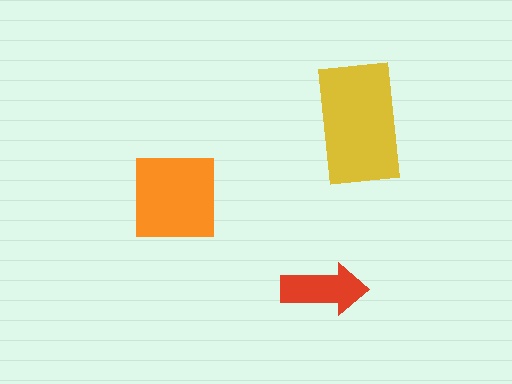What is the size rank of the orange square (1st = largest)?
2nd.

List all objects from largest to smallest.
The yellow rectangle, the orange square, the red arrow.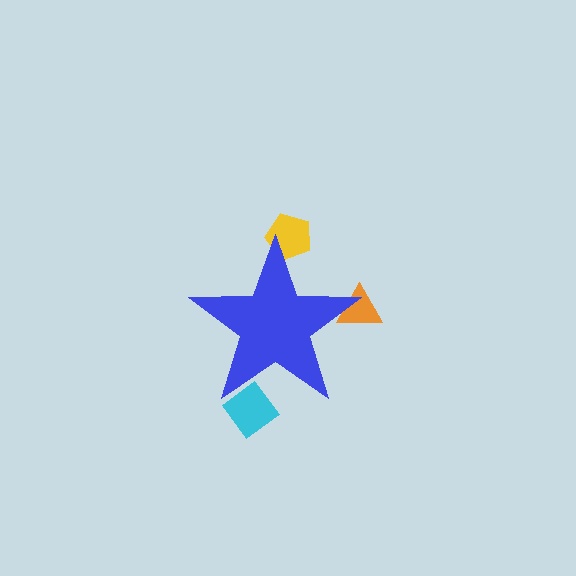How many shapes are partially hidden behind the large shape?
3 shapes are partially hidden.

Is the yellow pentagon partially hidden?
Yes, the yellow pentagon is partially hidden behind the blue star.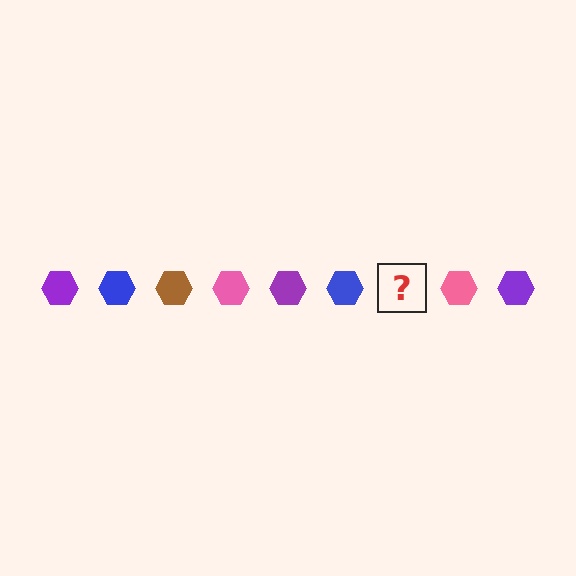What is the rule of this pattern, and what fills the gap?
The rule is that the pattern cycles through purple, blue, brown, pink hexagons. The gap should be filled with a brown hexagon.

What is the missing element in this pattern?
The missing element is a brown hexagon.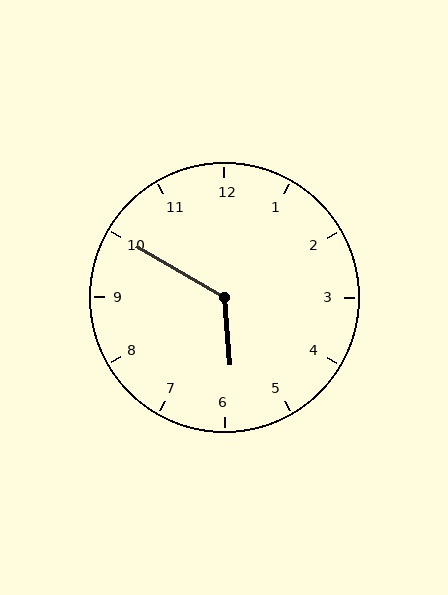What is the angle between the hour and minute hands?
Approximately 125 degrees.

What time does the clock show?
5:50.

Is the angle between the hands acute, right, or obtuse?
It is obtuse.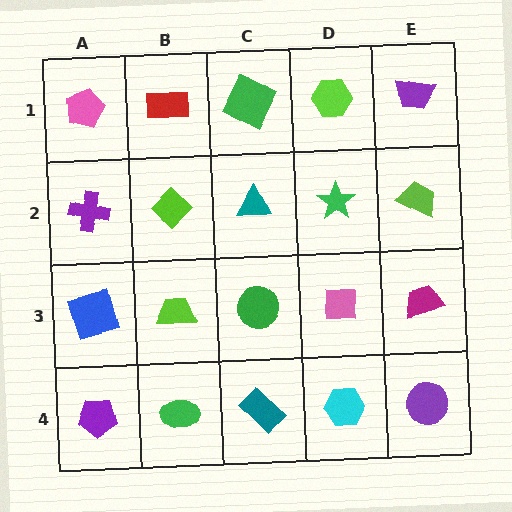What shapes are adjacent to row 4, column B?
A lime trapezoid (row 3, column B), a purple pentagon (row 4, column A), a teal rectangle (row 4, column C).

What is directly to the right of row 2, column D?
A lime trapezoid.